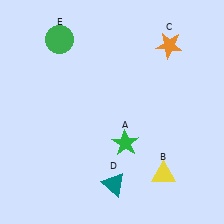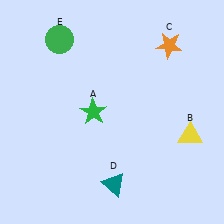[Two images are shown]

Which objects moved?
The objects that moved are: the green star (A), the yellow triangle (B).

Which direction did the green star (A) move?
The green star (A) moved left.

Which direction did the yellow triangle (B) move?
The yellow triangle (B) moved up.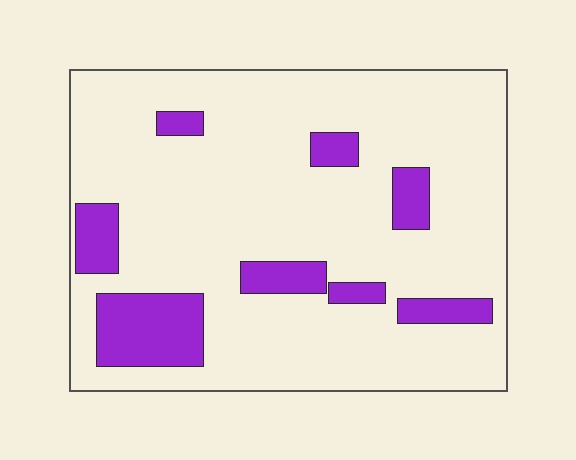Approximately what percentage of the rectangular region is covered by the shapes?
Approximately 15%.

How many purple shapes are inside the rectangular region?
8.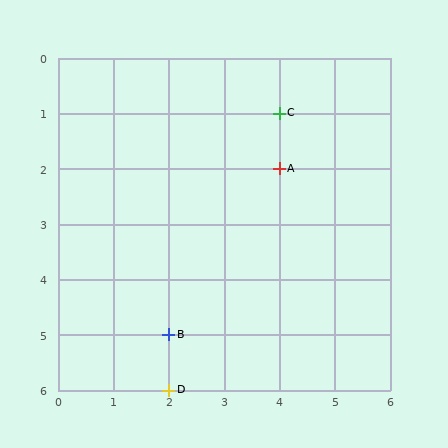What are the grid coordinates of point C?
Point C is at grid coordinates (4, 1).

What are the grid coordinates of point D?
Point D is at grid coordinates (2, 6).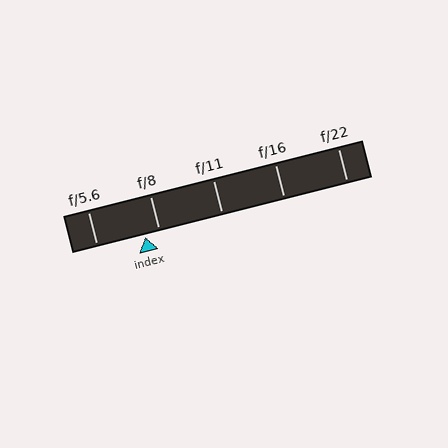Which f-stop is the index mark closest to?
The index mark is closest to f/8.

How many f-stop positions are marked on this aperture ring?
There are 5 f-stop positions marked.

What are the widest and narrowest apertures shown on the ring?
The widest aperture shown is f/5.6 and the narrowest is f/22.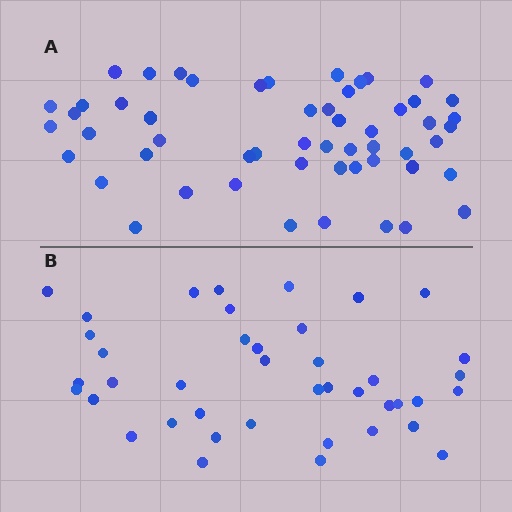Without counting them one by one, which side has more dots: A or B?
Region A (the top region) has more dots.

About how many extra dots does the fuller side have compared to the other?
Region A has approximately 15 more dots than region B.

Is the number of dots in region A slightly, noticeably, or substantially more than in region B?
Region A has noticeably more, but not dramatically so. The ratio is roughly 1.3 to 1.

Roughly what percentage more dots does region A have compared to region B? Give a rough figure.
About 30% more.